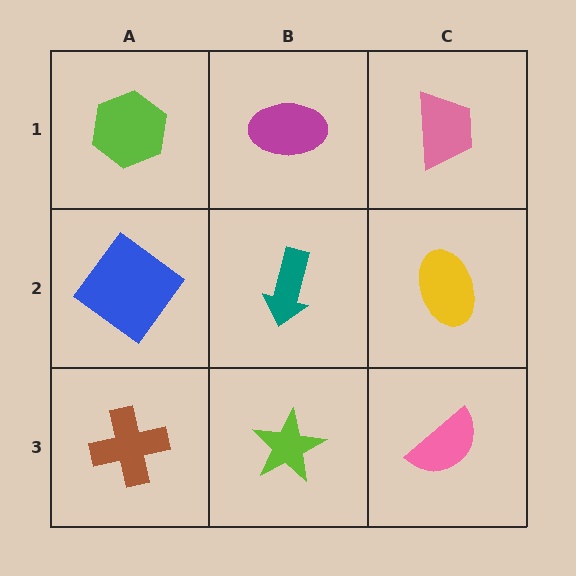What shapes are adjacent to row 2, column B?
A magenta ellipse (row 1, column B), a lime star (row 3, column B), a blue diamond (row 2, column A), a yellow ellipse (row 2, column C).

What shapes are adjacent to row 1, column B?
A teal arrow (row 2, column B), a lime hexagon (row 1, column A), a pink trapezoid (row 1, column C).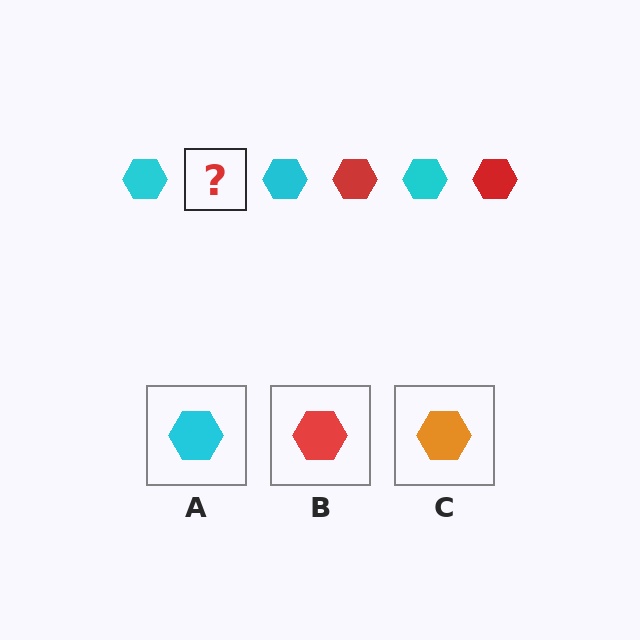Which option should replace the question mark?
Option B.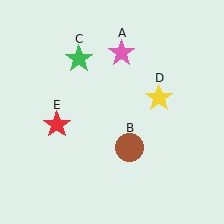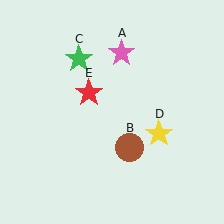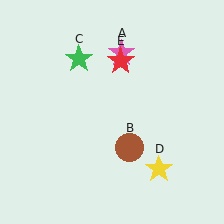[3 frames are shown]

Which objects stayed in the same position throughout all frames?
Pink star (object A) and brown circle (object B) and green star (object C) remained stationary.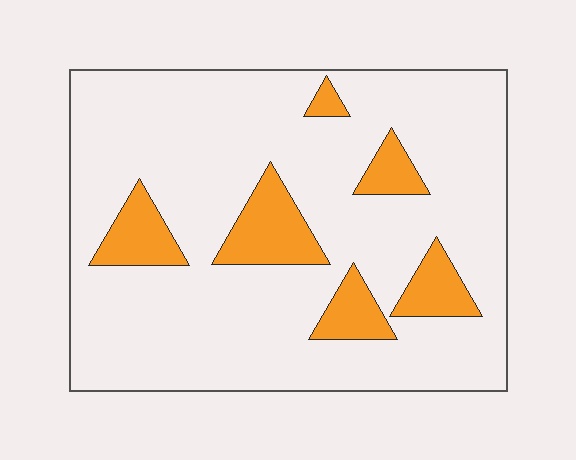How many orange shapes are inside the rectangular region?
6.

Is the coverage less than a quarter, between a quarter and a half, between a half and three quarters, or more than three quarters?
Less than a quarter.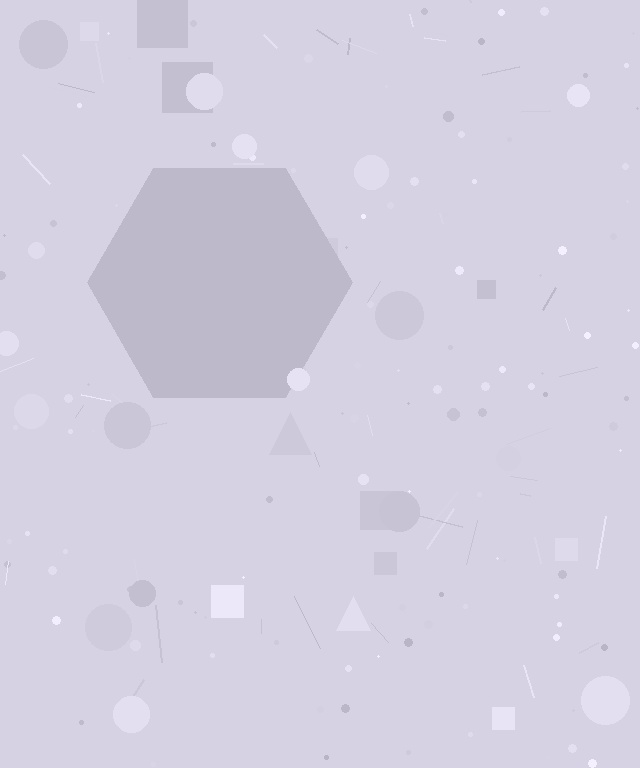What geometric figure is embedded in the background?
A hexagon is embedded in the background.